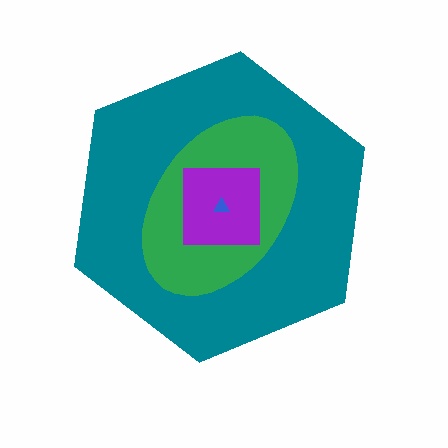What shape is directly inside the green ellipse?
The purple square.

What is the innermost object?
The blue triangle.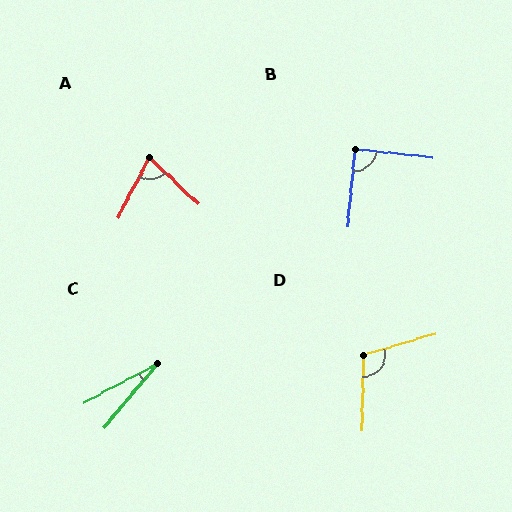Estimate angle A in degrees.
Approximately 75 degrees.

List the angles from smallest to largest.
C (22°), A (75°), B (89°), D (108°).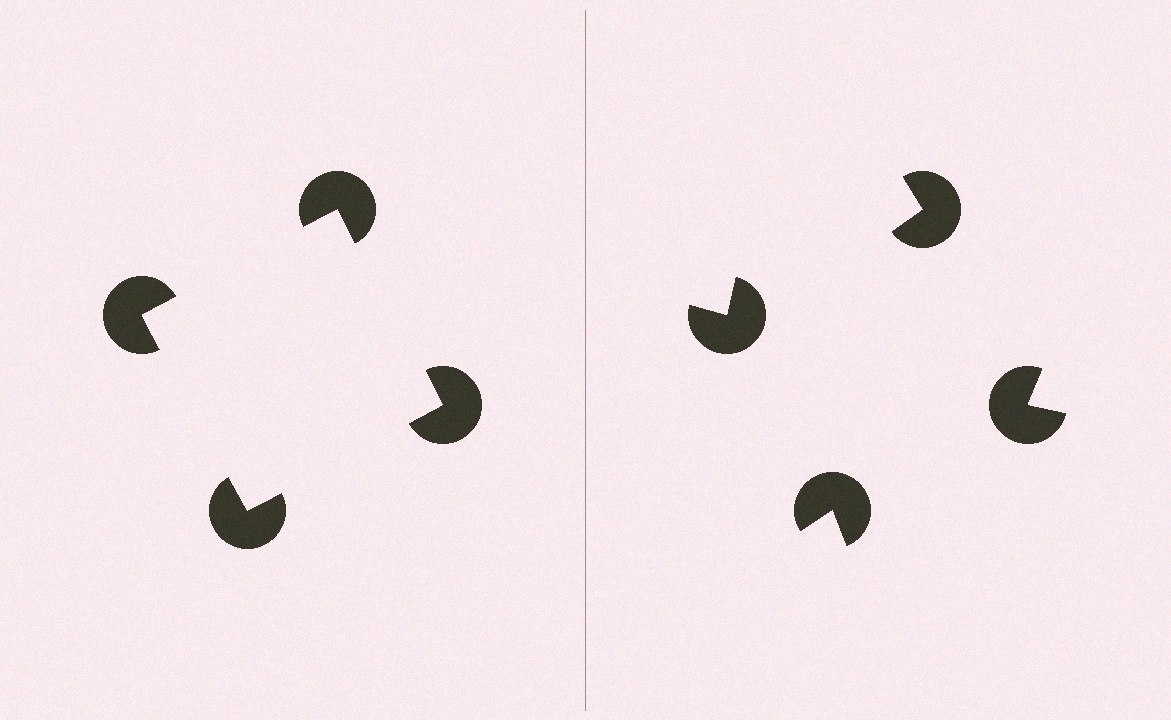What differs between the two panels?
The pac-man discs are positioned identically on both sides; only the wedge orientations differ. On the left they align to a square; on the right they are misaligned.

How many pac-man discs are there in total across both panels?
8 — 4 on each side.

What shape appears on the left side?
An illusory square.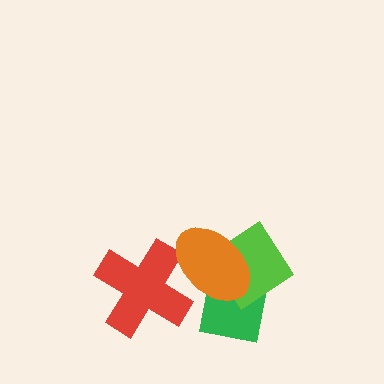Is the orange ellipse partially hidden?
No, no other shape covers it.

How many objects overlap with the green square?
2 objects overlap with the green square.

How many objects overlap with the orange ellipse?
3 objects overlap with the orange ellipse.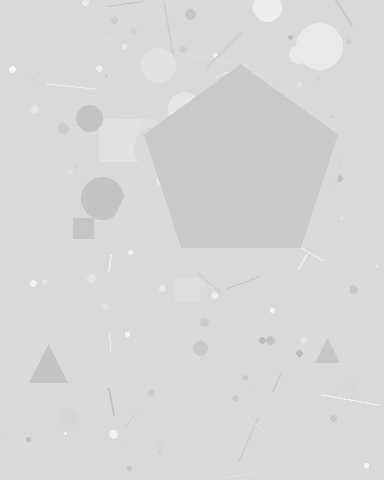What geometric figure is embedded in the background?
A pentagon is embedded in the background.